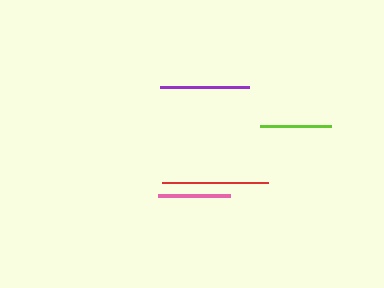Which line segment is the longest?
The red line is the longest at approximately 106 pixels.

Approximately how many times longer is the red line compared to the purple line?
The red line is approximately 1.2 times the length of the purple line.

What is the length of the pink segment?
The pink segment is approximately 72 pixels long.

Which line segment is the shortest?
The lime line is the shortest at approximately 71 pixels.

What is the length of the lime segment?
The lime segment is approximately 71 pixels long.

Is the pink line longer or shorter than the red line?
The red line is longer than the pink line.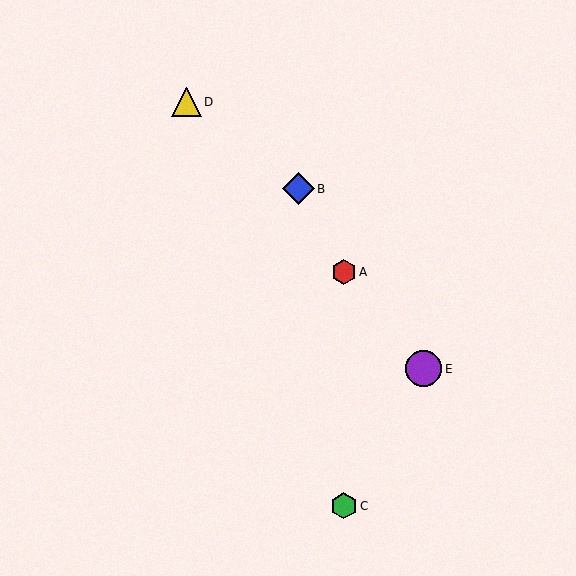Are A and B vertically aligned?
No, A is at x≈344 and B is at x≈299.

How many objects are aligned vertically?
2 objects (A, C) are aligned vertically.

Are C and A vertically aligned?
Yes, both are at x≈344.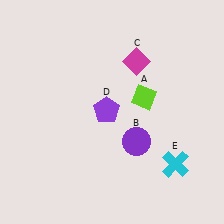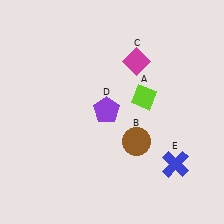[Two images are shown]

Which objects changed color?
B changed from purple to brown. E changed from cyan to blue.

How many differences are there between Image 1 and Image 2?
There are 2 differences between the two images.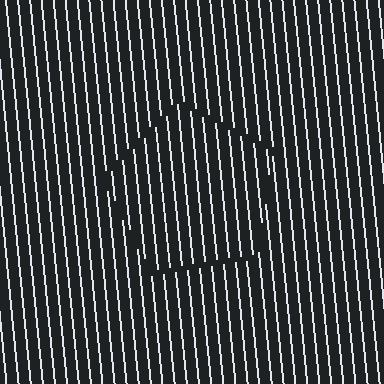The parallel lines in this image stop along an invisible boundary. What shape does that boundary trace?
An illusory pentagon. The interior of the shape contains the same grating, shifted by half a period — the contour is defined by the phase discontinuity where line-ends from the inner and outer gratings abut.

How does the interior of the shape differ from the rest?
The interior of the shape contains the same grating, shifted by half a period — the contour is defined by the phase discontinuity where line-ends from the inner and outer gratings abut.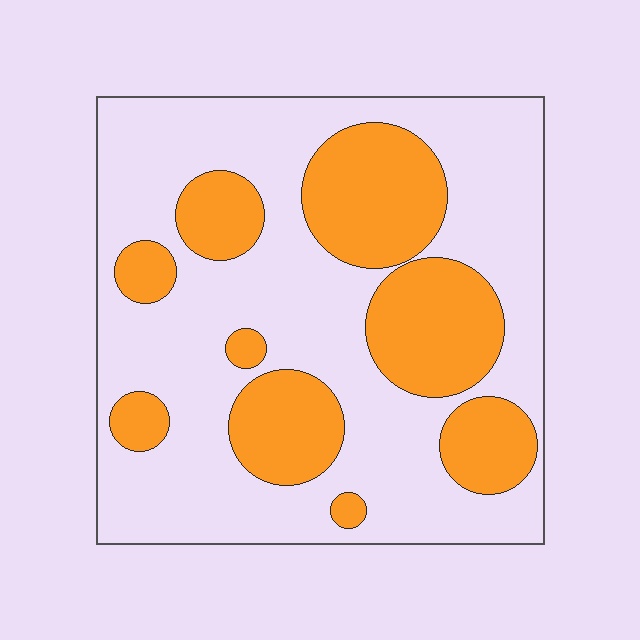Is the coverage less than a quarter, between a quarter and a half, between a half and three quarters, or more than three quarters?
Between a quarter and a half.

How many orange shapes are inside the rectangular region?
9.